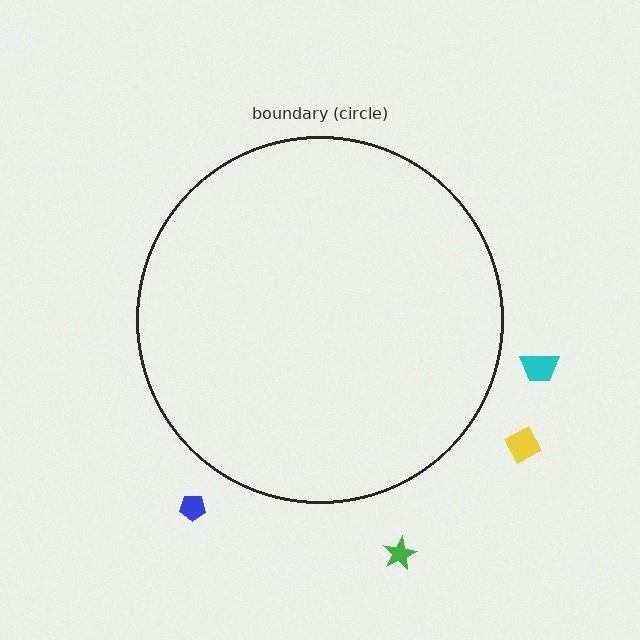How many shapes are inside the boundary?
0 inside, 4 outside.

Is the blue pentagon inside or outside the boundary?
Outside.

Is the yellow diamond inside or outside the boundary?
Outside.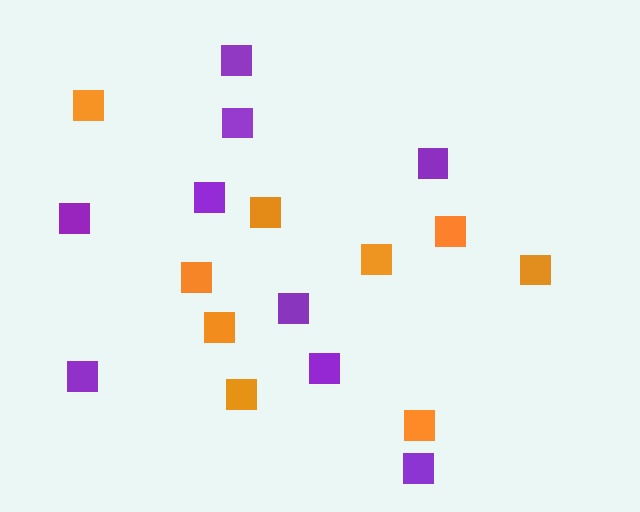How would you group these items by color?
There are 2 groups: one group of purple squares (9) and one group of orange squares (9).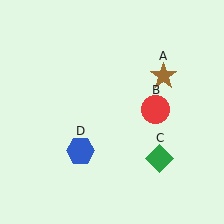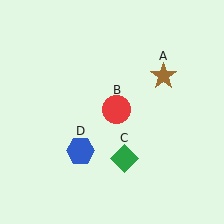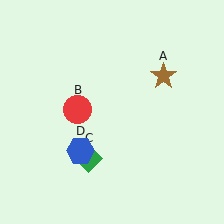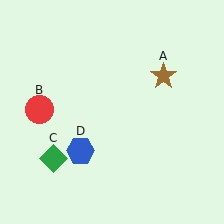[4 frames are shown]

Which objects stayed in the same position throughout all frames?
Brown star (object A) and blue hexagon (object D) remained stationary.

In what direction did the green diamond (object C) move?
The green diamond (object C) moved left.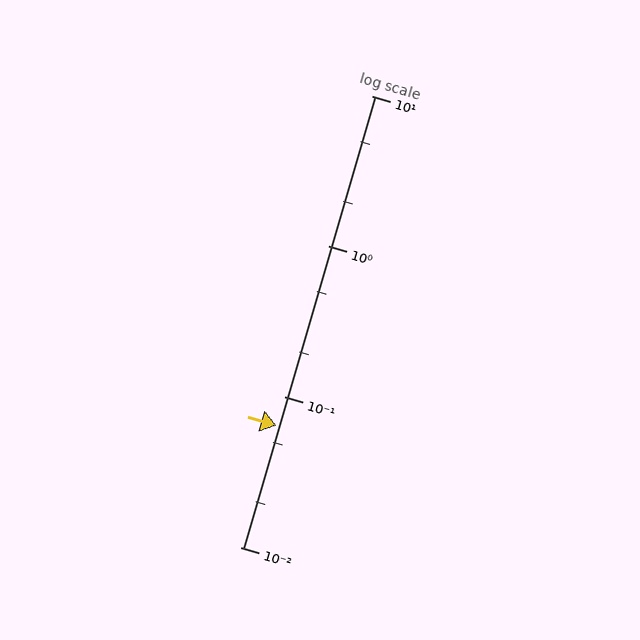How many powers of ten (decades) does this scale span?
The scale spans 3 decades, from 0.01 to 10.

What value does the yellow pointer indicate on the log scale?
The pointer indicates approximately 0.064.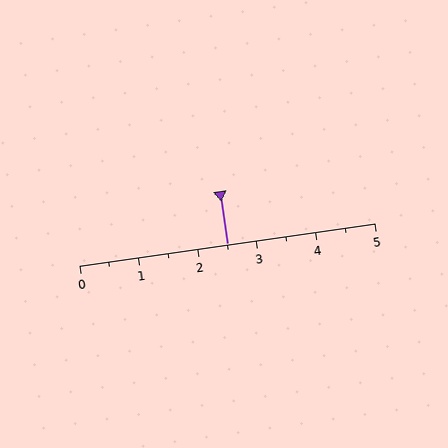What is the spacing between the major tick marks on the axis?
The major ticks are spaced 1 apart.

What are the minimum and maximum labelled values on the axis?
The axis runs from 0 to 5.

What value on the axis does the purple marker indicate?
The marker indicates approximately 2.5.